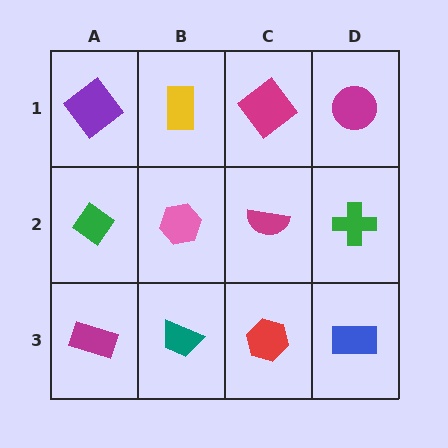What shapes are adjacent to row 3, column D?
A green cross (row 2, column D), a red hexagon (row 3, column C).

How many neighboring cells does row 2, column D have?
3.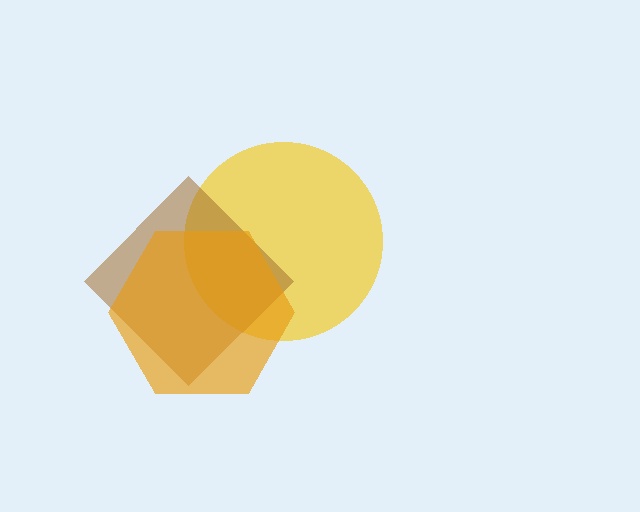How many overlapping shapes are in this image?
There are 3 overlapping shapes in the image.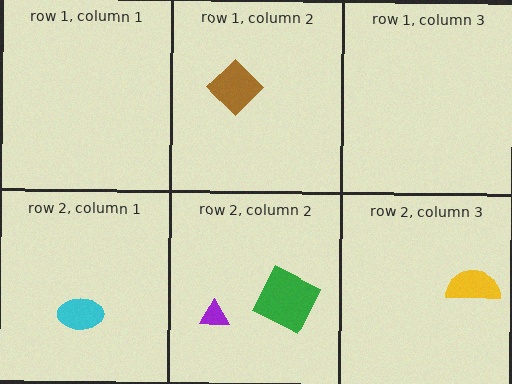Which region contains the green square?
The row 2, column 2 region.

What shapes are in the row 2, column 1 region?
The cyan ellipse.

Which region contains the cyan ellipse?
The row 2, column 1 region.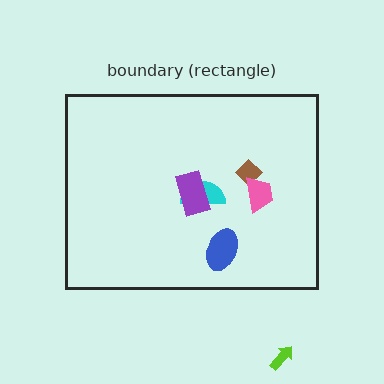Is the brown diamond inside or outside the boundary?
Inside.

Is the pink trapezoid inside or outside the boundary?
Inside.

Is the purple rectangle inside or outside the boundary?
Inside.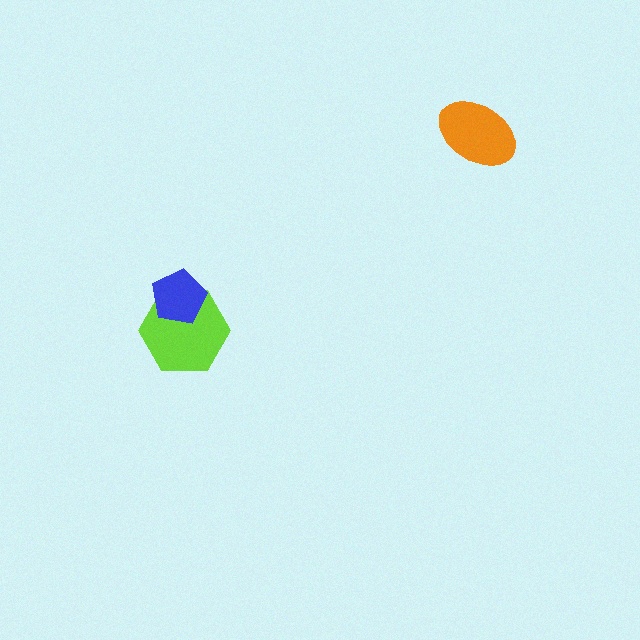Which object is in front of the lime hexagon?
The blue pentagon is in front of the lime hexagon.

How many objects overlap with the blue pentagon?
1 object overlaps with the blue pentagon.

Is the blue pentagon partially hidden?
No, no other shape covers it.